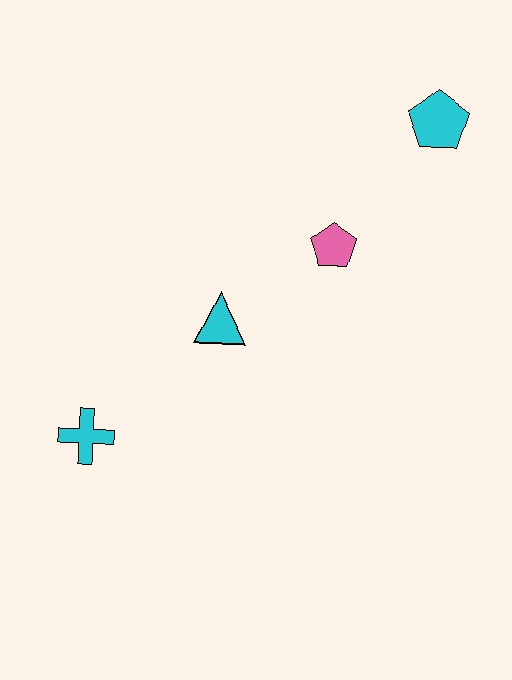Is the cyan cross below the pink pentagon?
Yes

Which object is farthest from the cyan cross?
The cyan pentagon is farthest from the cyan cross.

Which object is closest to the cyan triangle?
The pink pentagon is closest to the cyan triangle.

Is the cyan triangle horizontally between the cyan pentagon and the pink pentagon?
No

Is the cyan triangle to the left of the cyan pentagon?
Yes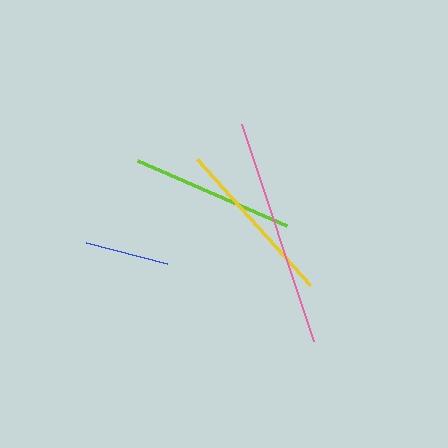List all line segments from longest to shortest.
From longest to shortest: pink, yellow, lime, blue.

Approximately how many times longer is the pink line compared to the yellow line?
The pink line is approximately 1.3 times the length of the yellow line.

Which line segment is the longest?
The pink line is the longest at approximately 228 pixels.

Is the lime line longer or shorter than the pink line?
The pink line is longer than the lime line.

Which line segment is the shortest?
The blue line is the shortest at approximately 84 pixels.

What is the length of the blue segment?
The blue segment is approximately 84 pixels long.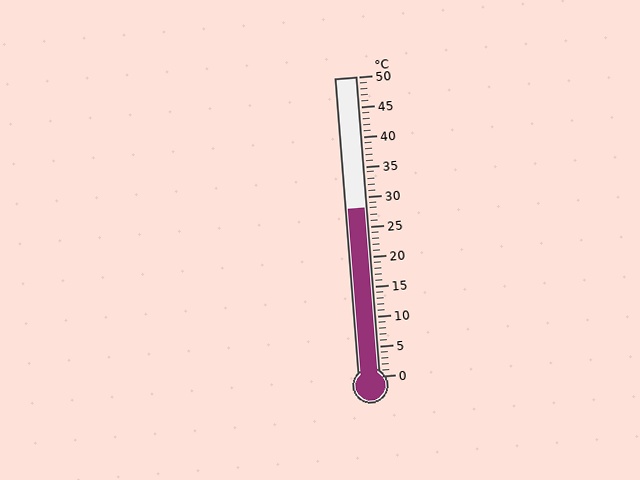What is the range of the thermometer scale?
The thermometer scale ranges from 0°C to 50°C.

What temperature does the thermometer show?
The thermometer shows approximately 28°C.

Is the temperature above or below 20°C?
The temperature is above 20°C.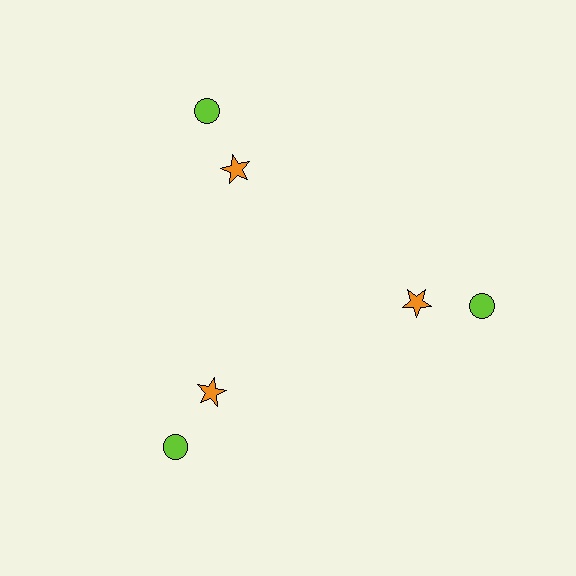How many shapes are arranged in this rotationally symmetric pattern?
There are 6 shapes, arranged in 3 groups of 2.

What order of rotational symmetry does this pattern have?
This pattern has 3-fold rotational symmetry.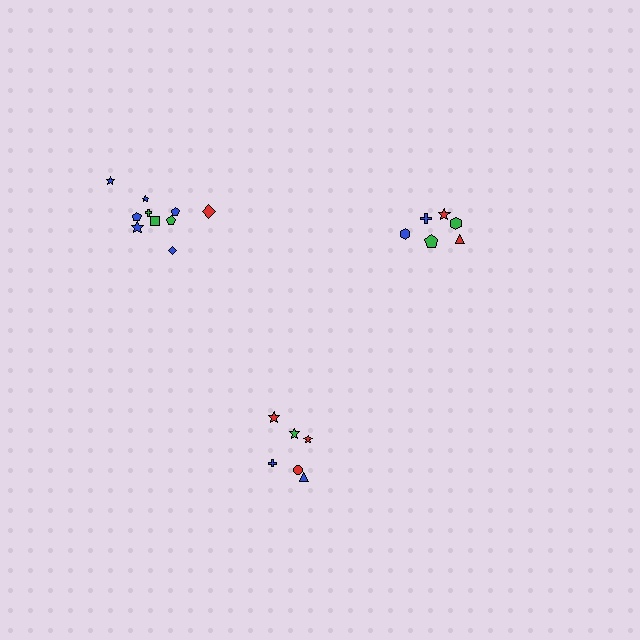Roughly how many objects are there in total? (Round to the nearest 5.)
Roughly 20 objects in total.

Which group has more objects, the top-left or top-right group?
The top-left group.